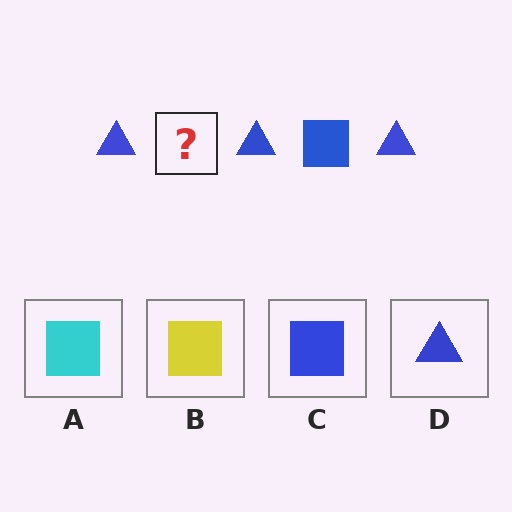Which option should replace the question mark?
Option C.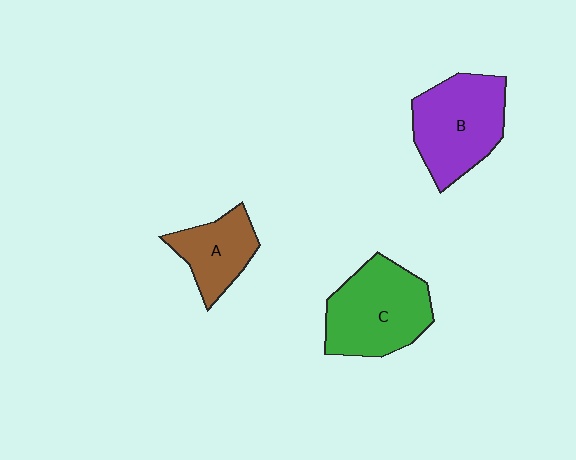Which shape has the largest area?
Shape C (green).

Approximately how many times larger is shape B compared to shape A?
Approximately 1.6 times.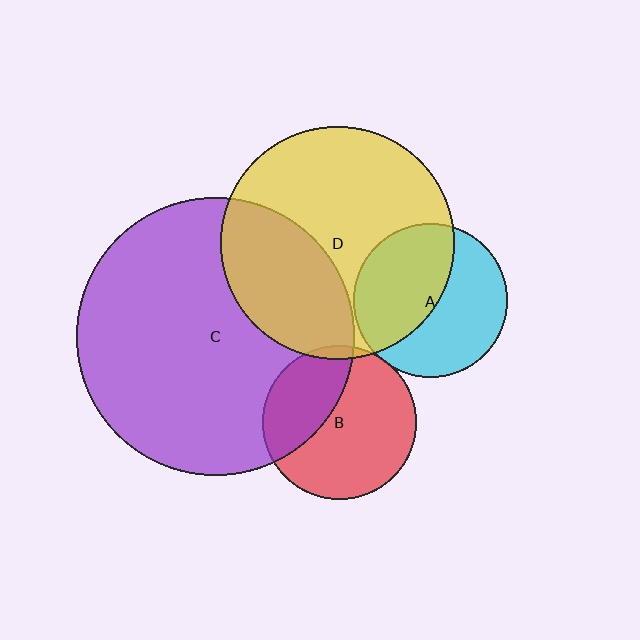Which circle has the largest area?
Circle C (purple).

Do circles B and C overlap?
Yes.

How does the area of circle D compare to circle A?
Approximately 2.3 times.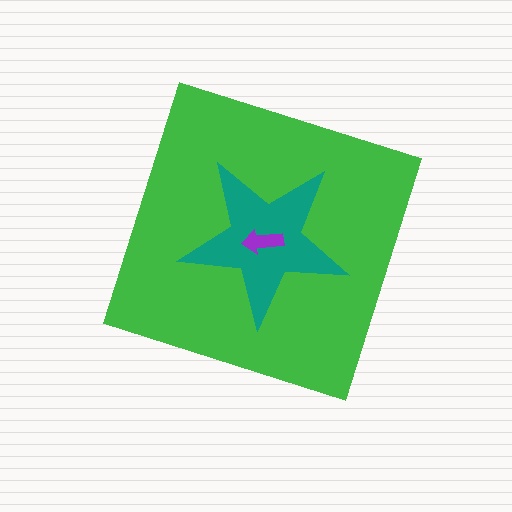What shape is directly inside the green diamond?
The teal star.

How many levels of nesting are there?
3.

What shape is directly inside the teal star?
The purple arrow.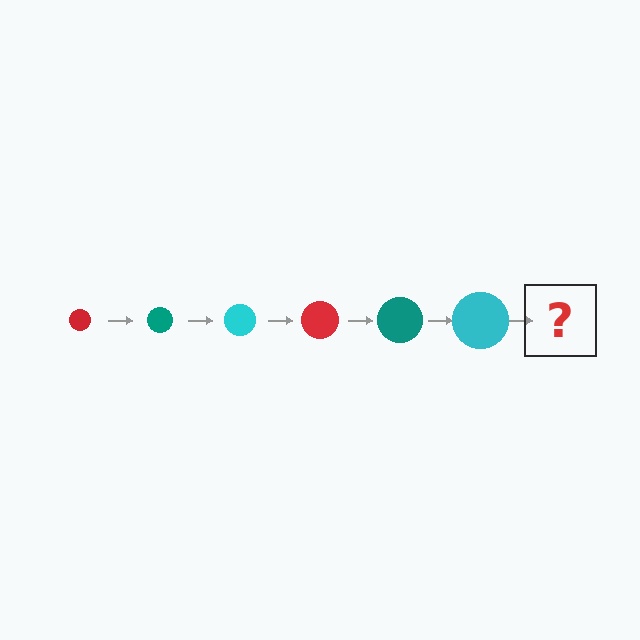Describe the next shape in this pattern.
It should be a red circle, larger than the previous one.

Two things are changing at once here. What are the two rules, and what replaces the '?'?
The two rules are that the circle grows larger each step and the color cycles through red, teal, and cyan. The '?' should be a red circle, larger than the previous one.